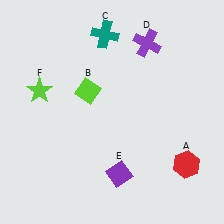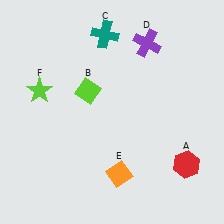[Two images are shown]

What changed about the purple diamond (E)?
In Image 1, E is purple. In Image 2, it changed to orange.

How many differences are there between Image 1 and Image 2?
There is 1 difference between the two images.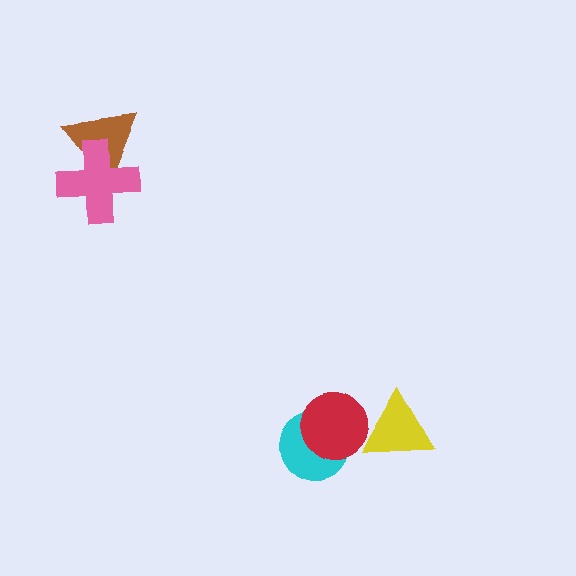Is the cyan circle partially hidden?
Yes, it is partially covered by another shape.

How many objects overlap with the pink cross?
1 object overlaps with the pink cross.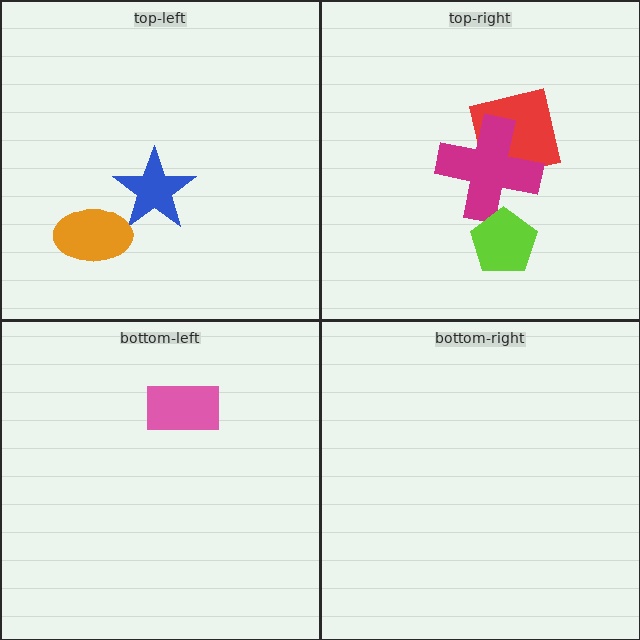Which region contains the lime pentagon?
The top-right region.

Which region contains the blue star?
The top-left region.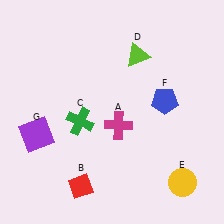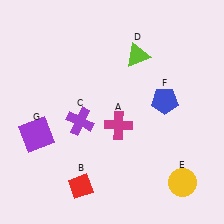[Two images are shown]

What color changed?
The cross (C) changed from green in Image 1 to purple in Image 2.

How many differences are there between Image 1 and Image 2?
There is 1 difference between the two images.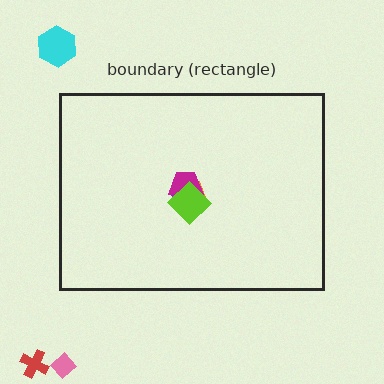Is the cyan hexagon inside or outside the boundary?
Outside.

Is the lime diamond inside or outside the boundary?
Inside.